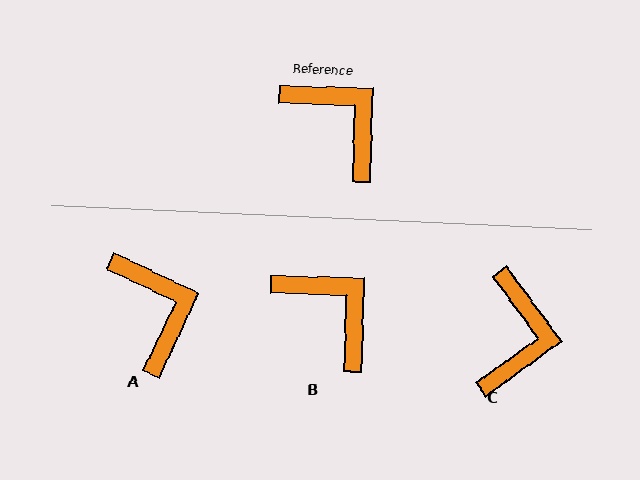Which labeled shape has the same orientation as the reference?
B.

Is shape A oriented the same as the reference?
No, it is off by about 24 degrees.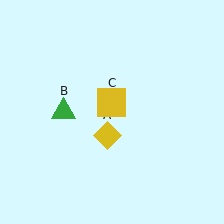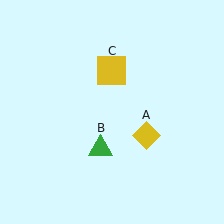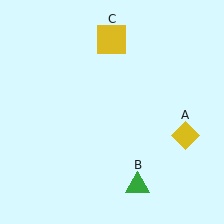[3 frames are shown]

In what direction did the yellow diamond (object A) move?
The yellow diamond (object A) moved right.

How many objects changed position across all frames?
3 objects changed position: yellow diamond (object A), green triangle (object B), yellow square (object C).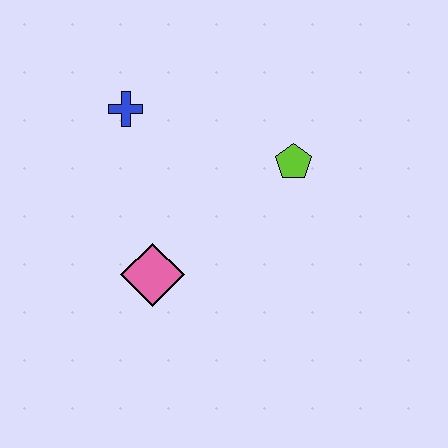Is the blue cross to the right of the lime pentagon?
No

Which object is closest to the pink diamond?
The blue cross is closest to the pink diamond.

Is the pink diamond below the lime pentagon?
Yes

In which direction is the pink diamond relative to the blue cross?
The pink diamond is below the blue cross.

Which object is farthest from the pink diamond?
The lime pentagon is farthest from the pink diamond.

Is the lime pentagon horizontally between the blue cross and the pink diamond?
No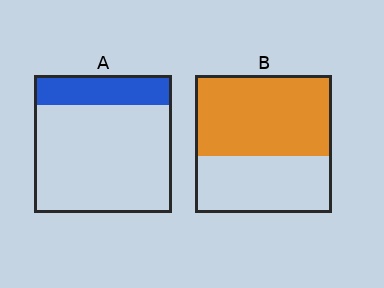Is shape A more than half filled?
No.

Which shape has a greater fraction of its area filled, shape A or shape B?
Shape B.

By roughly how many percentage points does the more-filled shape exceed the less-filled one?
By roughly 35 percentage points (B over A).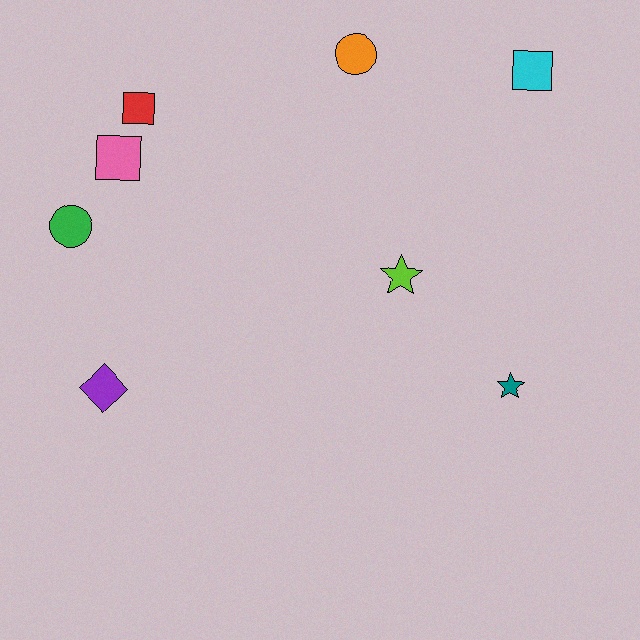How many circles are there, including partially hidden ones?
There are 2 circles.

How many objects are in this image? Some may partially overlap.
There are 8 objects.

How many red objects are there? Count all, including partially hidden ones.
There is 1 red object.